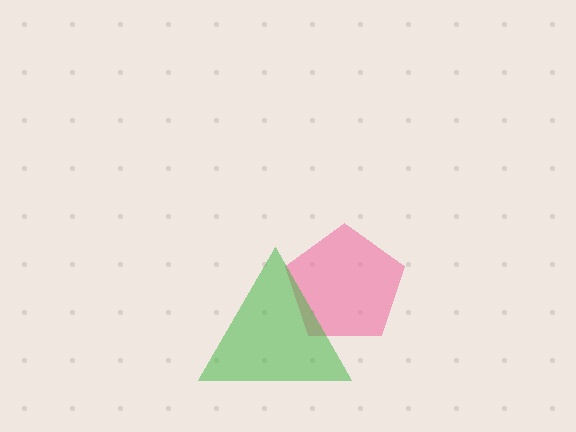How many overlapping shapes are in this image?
There are 2 overlapping shapes in the image.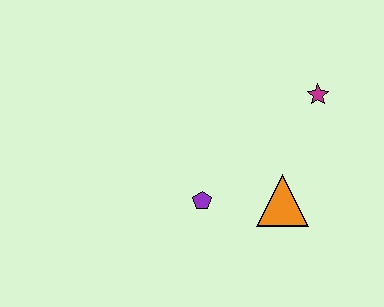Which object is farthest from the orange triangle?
The magenta star is farthest from the orange triangle.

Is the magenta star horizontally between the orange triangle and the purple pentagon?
No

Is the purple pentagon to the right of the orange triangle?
No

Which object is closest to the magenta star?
The orange triangle is closest to the magenta star.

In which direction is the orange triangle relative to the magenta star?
The orange triangle is below the magenta star.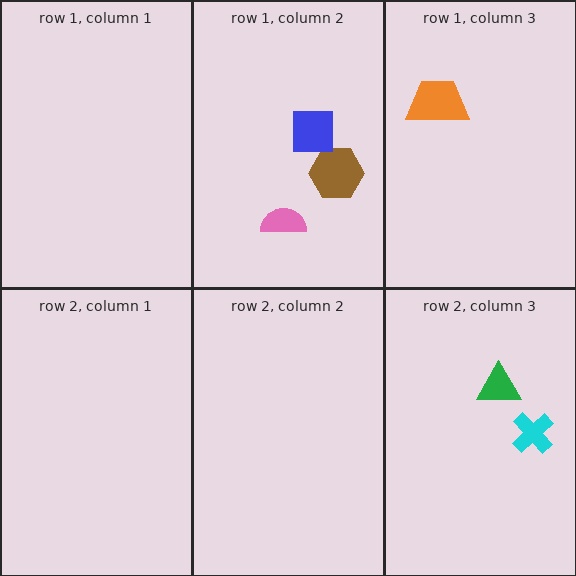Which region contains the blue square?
The row 1, column 2 region.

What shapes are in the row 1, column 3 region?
The orange trapezoid.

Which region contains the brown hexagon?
The row 1, column 2 region.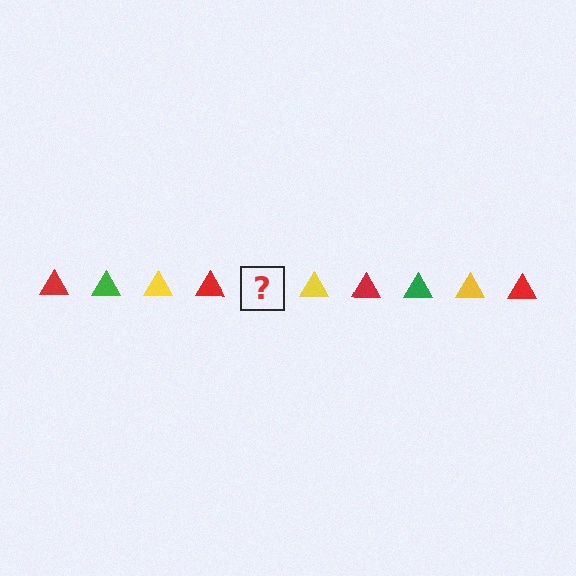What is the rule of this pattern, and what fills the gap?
The rule is that the pattern cycles through red, green, yellow triangles. The gap should be filled with a green triangle.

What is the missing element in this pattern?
The missing element is a green triangle.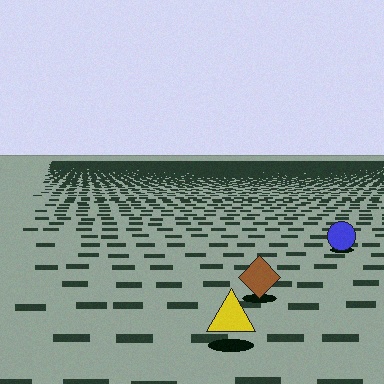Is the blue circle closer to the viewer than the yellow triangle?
No. The yellow triangle is closer — you can tell from the texture gradient: the ground texture is coarser near it.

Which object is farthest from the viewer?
The blue circle is farthest from the viewer. It appears smaller and the ground texture around it is denser.